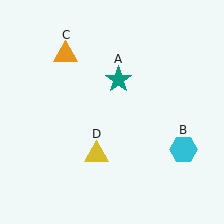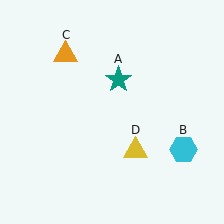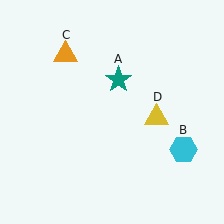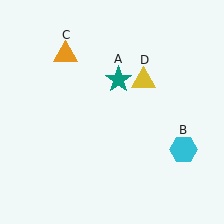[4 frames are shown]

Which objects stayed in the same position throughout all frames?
Teal star (object A) and cyan hexagon (object B) and orange triangle (object C) remained stationary.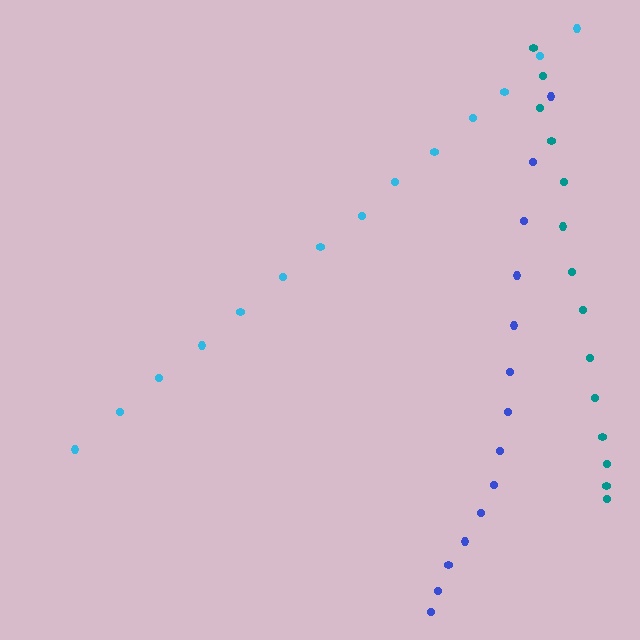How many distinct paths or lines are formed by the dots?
There are 3 distinct paths.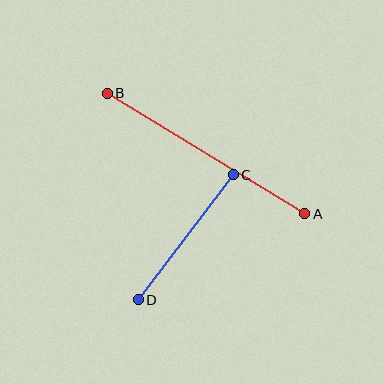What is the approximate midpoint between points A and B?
The midpoint is at approximately (206, 153) pixels.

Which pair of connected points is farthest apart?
Points A and B are farthest apart.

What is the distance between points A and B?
The distance is approximately 231 pixels.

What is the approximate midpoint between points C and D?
The midpoint is at approximately (186, 237) pixels.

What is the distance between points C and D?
The distance is approximately 157 pixels.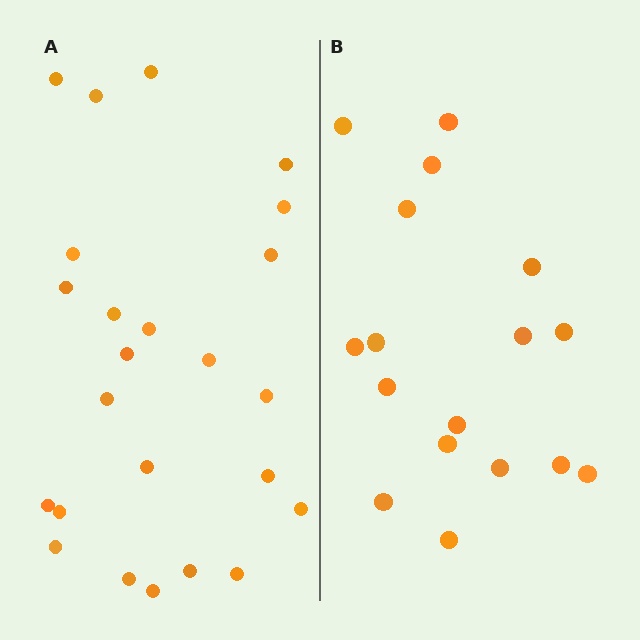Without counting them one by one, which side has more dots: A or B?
Region A (the left region) has more dots.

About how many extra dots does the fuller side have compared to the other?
Region A has roughly 8 or so more dots than region B.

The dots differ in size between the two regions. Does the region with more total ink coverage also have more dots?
No. Region B has more total ink coverage because its dots are larger, but region A actually contains more individual dots. Total area can be misleading — the number of items is what matters here.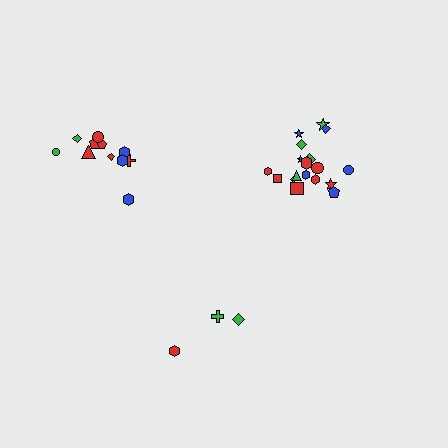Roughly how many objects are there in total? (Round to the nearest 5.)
Roughly 35 objects in total.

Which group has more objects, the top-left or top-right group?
The top-right group.